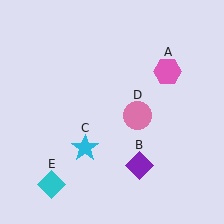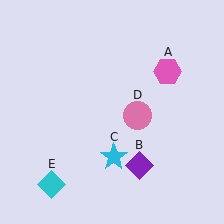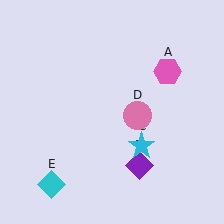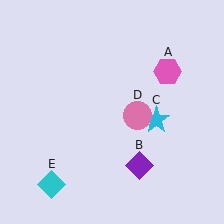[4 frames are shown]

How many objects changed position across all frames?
1 object changed position: cyan star (object C).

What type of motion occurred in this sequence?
The cyan star (object C) rotated counterclockwise around the center of the scene.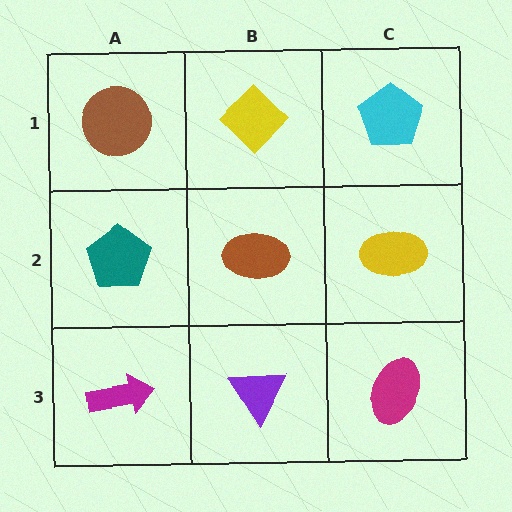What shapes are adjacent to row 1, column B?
A brown ellipse (row 2, column B), a brown circle (row 1, column A), a cyan pentagon (row 1, column C).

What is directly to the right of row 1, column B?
A cyan pentagon.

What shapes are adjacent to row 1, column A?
A teal pentagon (row 2, column A), a yellow diamond (row 1, column B).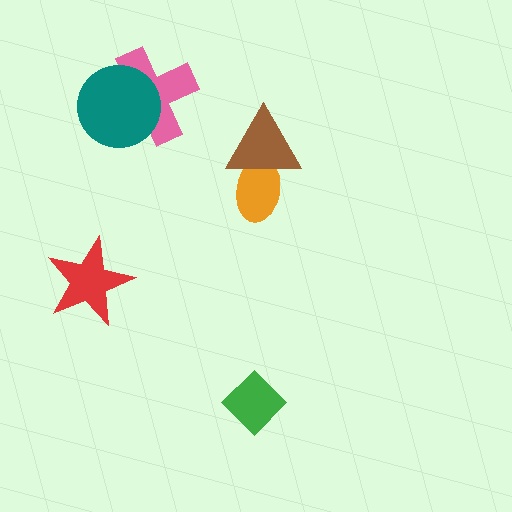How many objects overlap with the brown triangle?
1 object overlaps with the brown triangle.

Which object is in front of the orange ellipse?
The brown triangle is in front of the orange ellipse.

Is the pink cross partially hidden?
Yes, it is partially covered by another shape.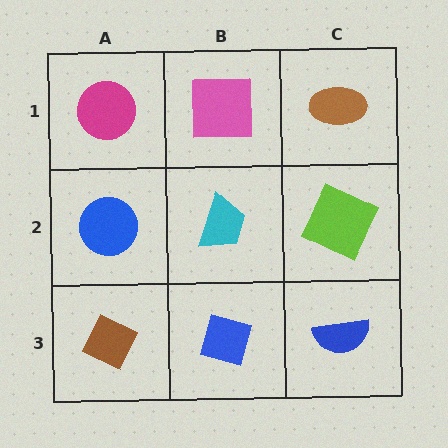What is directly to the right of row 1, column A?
A pink square.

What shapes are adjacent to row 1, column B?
A cyan trapezoid (row 2, column B), a magenta circle (row 1, column A), a brown ellipse (row 1, column C).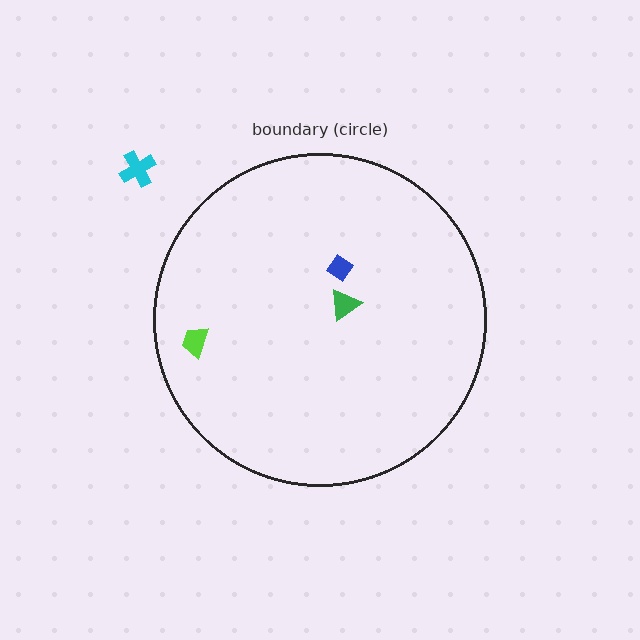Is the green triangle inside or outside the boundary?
Inside.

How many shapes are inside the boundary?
3 inside, 1 outside.